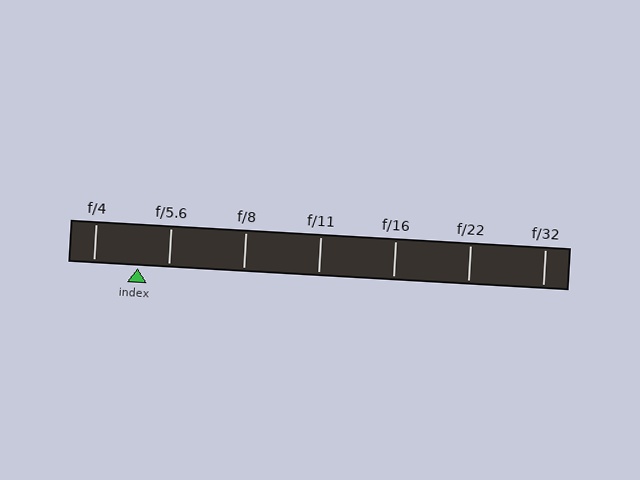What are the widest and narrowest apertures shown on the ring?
The widest aperture shown is f/4 and the narrowest is f/32.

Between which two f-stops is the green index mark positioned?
The index mark is between f/4 and f/5.6.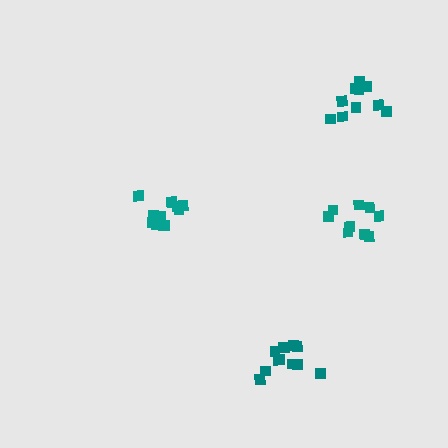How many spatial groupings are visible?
There are 4 spatial groupings.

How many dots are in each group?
Group 1: 11 dots, Group 2: 9 dots, Group 3: 11 dots, Group 4: 10 dots (41 total).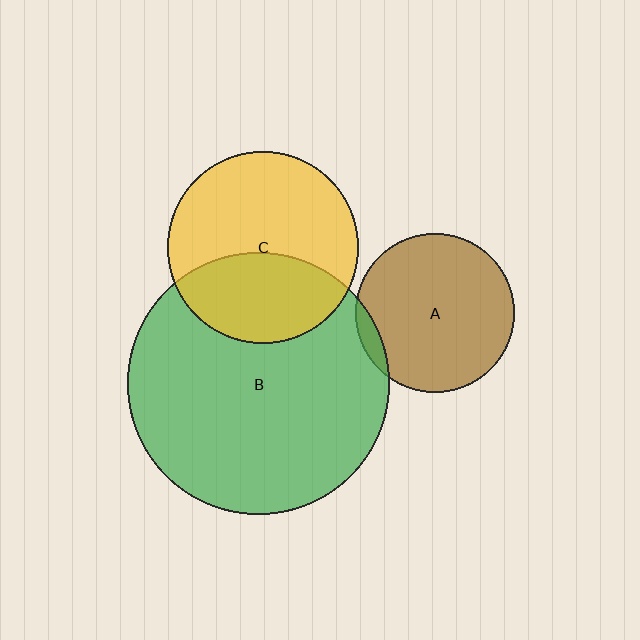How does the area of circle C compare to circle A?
Approximately 1.5 times.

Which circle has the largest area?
Circle B (green).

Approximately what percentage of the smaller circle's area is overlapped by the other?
Approximately 5%.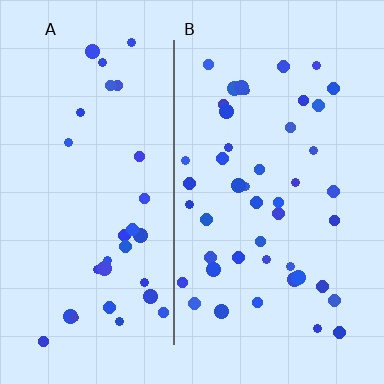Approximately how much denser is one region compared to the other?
Approximately 1.4× — region B over region A.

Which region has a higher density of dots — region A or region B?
B (the right).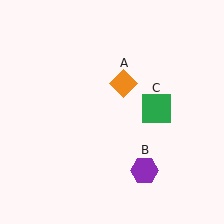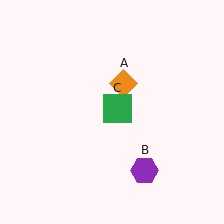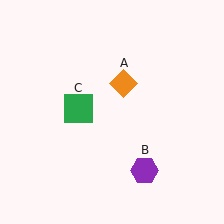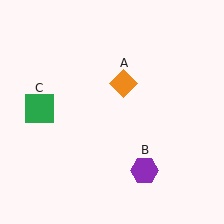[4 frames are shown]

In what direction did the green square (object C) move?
The green square (object C) moved left.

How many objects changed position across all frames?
1 object changed position: green square (object C).